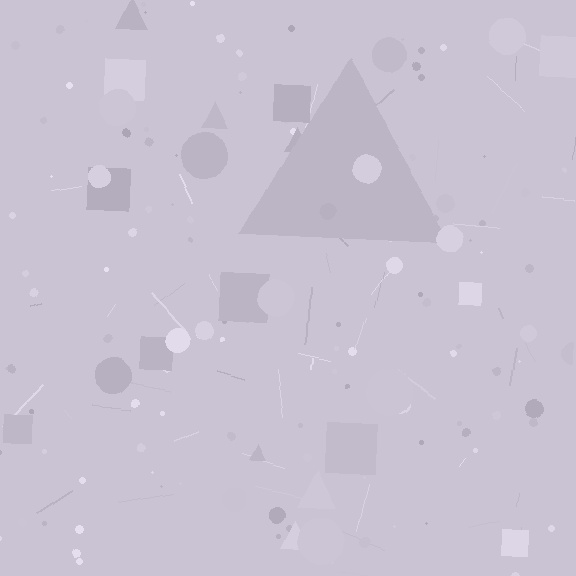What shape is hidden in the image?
A triangle is hidden in the image.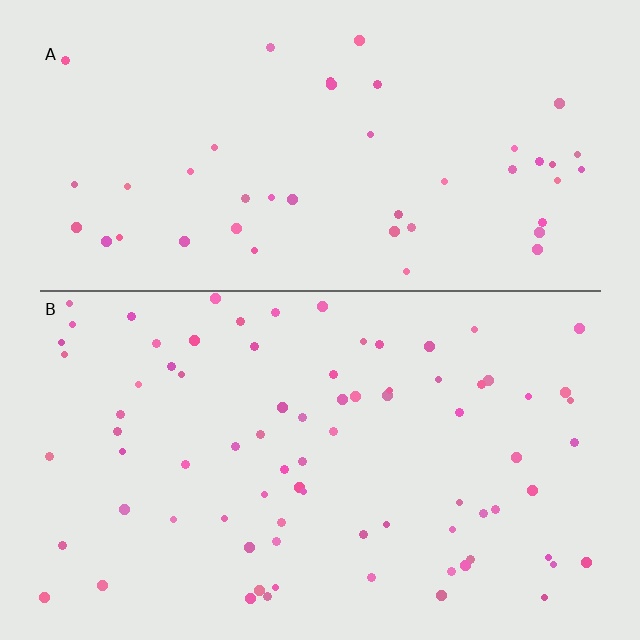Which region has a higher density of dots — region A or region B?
B (the bottom).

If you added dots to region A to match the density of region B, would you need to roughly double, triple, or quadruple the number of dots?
Approximately double.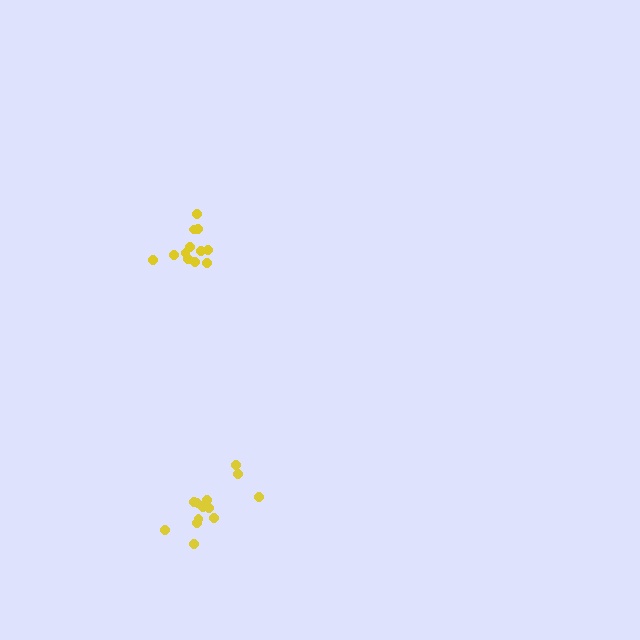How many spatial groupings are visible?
There are 2 spatial groupings.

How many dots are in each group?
Group 1: 13 dots, Group 2: 12 dots (25 total).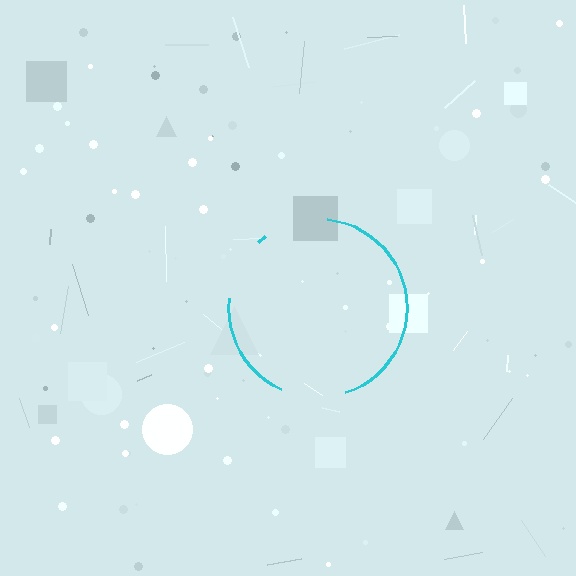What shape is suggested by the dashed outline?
The dashed outline suggests a circle.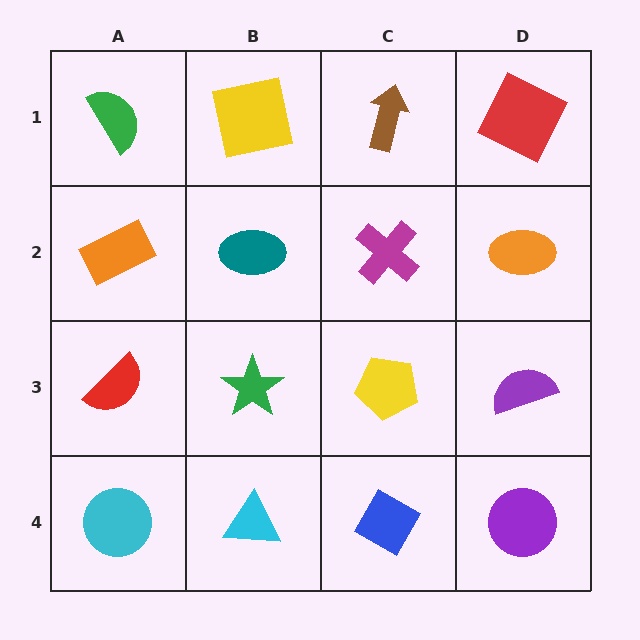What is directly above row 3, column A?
An orange rectangle.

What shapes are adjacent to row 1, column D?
An orange ellipse (row 2, column D), a brown arrow (row 1, column C).